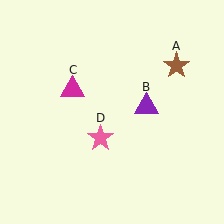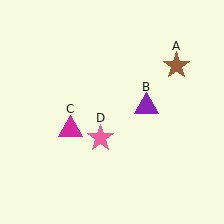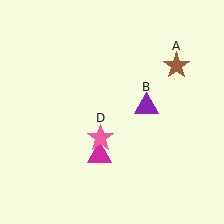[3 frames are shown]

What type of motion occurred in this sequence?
The magenta triangle (object C) rotated counterclockwise around the center of the scene.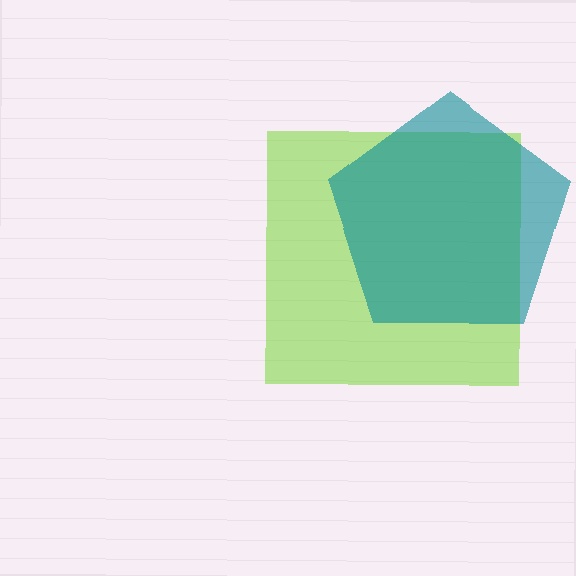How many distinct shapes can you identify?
There are 2 distinct shapes: a lime square, a teal pentagon.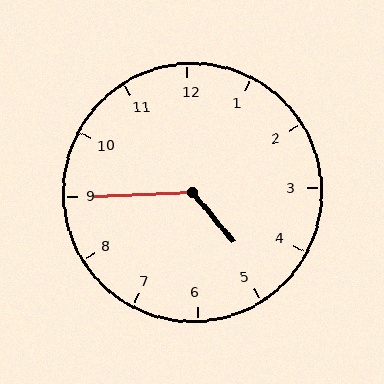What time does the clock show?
4:45.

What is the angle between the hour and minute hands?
Approximately 128 degrees.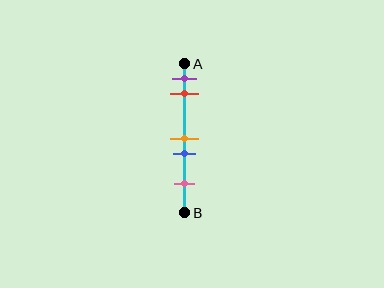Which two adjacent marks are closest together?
The orange and blue marks are the closest adjacent pair.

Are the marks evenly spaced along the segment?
No, the marks are not evenly spaced.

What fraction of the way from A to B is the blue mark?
The blue mark is approximately 60% (0.6) of the way from A to B.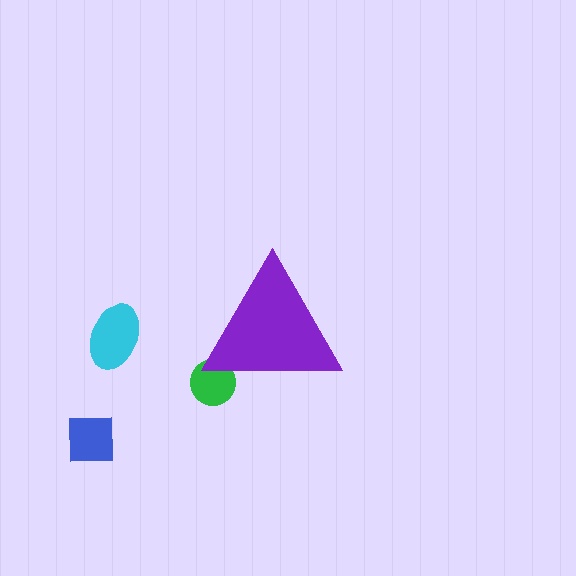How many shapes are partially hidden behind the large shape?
1 shape is partially hidden.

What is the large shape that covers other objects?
A purple triangle.